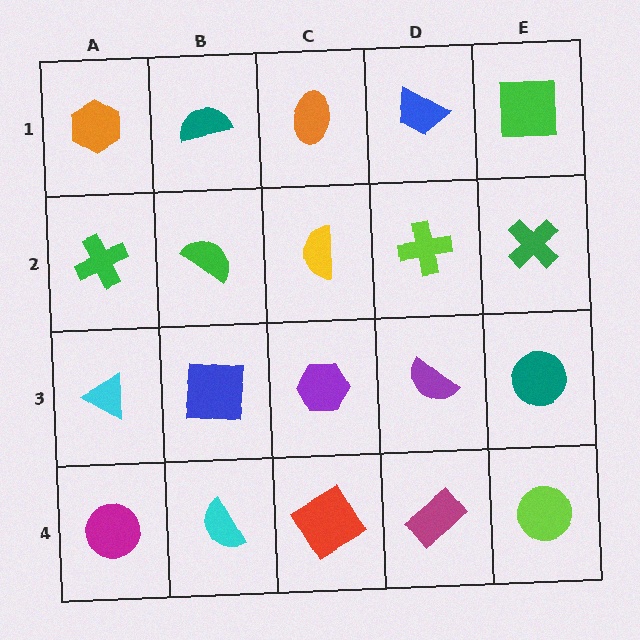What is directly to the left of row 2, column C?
A green semicircle.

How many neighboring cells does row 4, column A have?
2.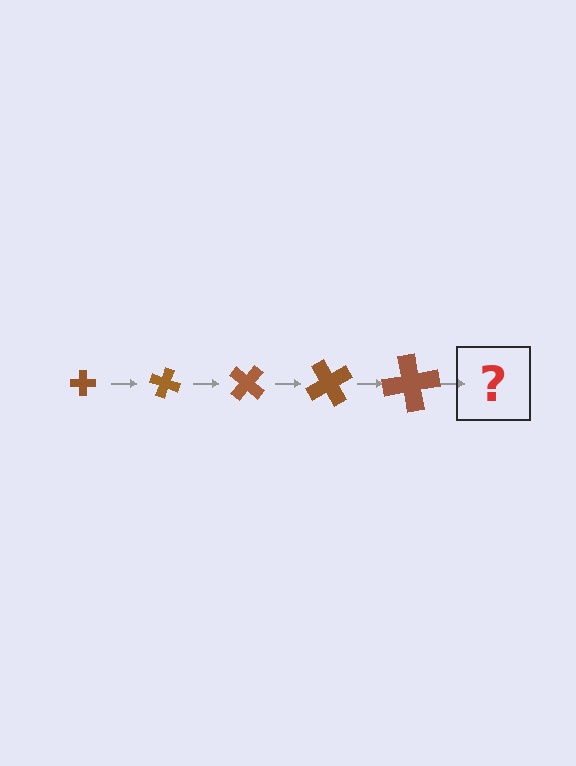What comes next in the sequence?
The next element should be a cross, larger than the previous one and rotated 100 degrees from the start.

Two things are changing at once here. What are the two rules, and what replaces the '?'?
The two rules are that the cross grows larger each step and it rotates 20 degrees each step. The '?' should be a cross, larger than the previous one and rotated 100 degrees from the start.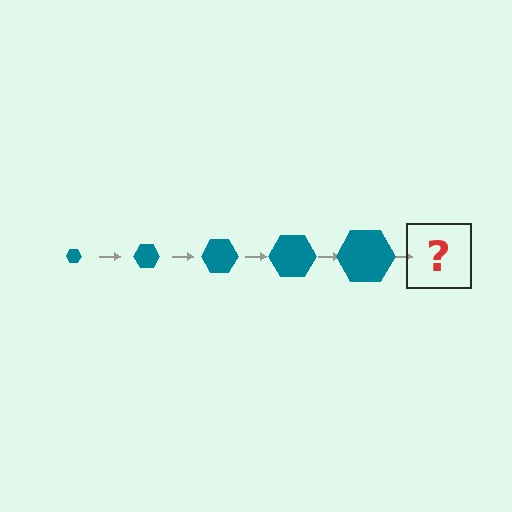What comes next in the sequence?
The next element should be a teal hexagon, larger than the previous one.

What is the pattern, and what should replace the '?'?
The pattern is that the hexagon gets progressively larger each step. The '?' should be a teal hexagon, larger than the previous one.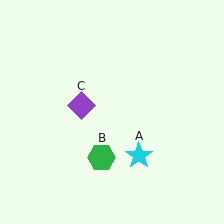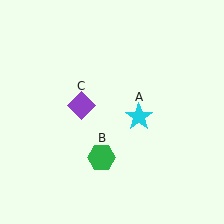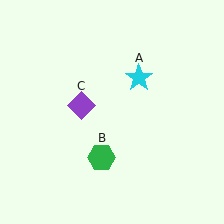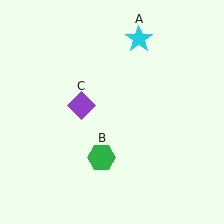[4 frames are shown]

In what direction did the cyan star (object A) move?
The cyan star (object A) moved up.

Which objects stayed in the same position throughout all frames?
Green hexagon (object B) and purple diamond (object C) remained stationary.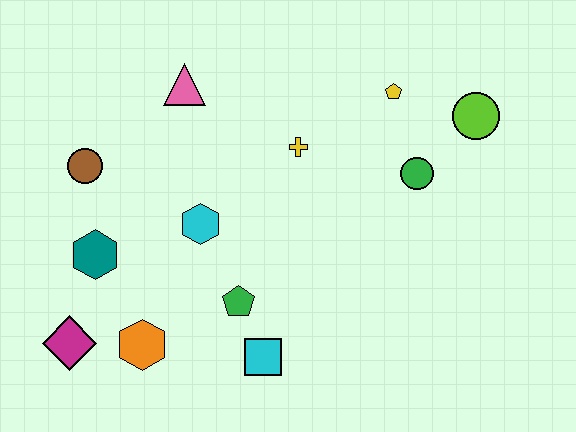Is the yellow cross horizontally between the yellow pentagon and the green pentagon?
Yes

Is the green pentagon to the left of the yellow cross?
Yes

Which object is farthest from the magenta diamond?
The lime circle is farthest from the magenta diamond.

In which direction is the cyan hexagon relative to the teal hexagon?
The cyan hexagon is to the right of the teal hexagon.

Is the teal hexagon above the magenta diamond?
Yes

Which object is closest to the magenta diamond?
The orange hexagon is closest to the magenta diamond.